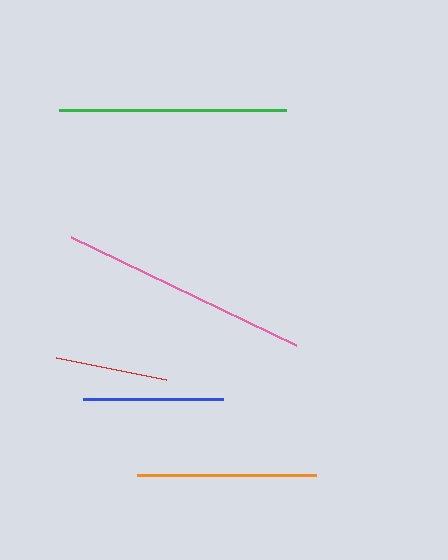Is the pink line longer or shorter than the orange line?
The pink line is longer than the orange line.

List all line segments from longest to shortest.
From longest to shortest: pink, green, orange, blue, red.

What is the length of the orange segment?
The orange segment is approximately 179 pixels long.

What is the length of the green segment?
The green segment is approximately 226 pixels long.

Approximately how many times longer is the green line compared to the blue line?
The green line is approximately 1.6 times the length of the blue line.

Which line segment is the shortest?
The red line is the shortest at approximately 112 pixels.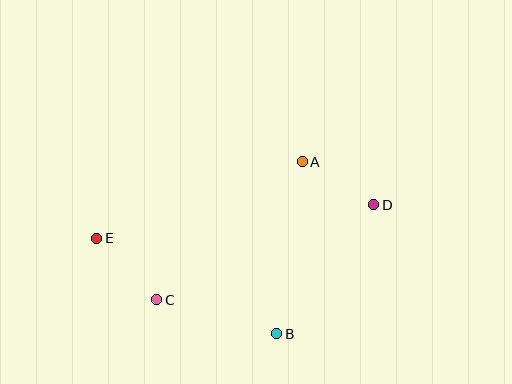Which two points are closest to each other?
Points A and D are closest to each other.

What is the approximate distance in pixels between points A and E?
The distance between A and E is approximately 220 pixels.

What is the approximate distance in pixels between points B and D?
The distance between B and D is approximately 161 pixels.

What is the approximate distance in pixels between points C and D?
The distance between C and D is approximately 237 pixels.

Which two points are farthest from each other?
Points D and E are farthest from each other.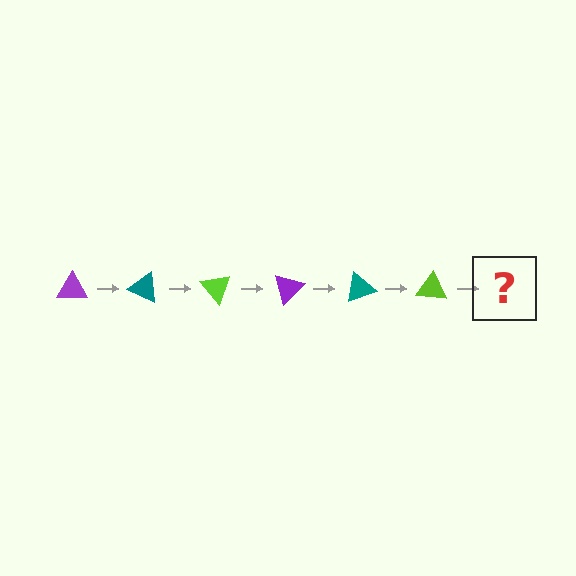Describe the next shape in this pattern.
It should be a purple triangle, rotated 150 degrees from the start.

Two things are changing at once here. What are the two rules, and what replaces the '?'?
The two rules are that it rotates 25 degrees each step and the color cycles through purple, teal, and lime. The '?' should be a purple triangle, rotated 150 degrees from the start.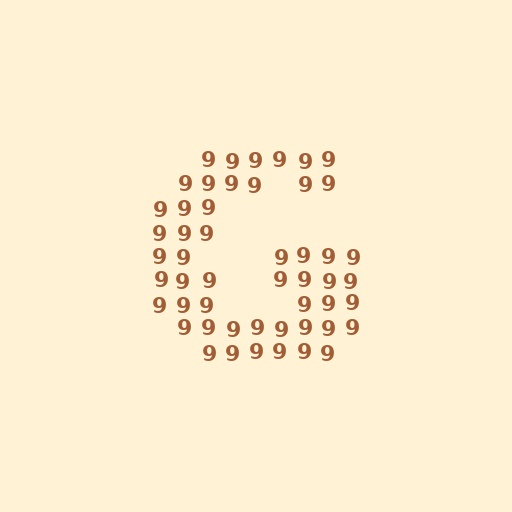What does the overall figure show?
The overall figure shows the letter G.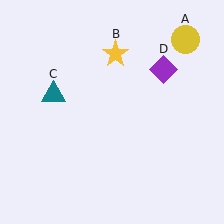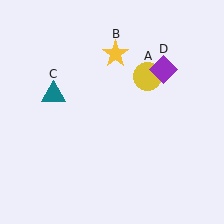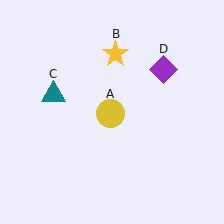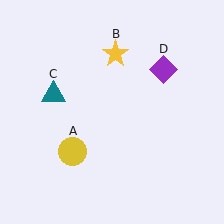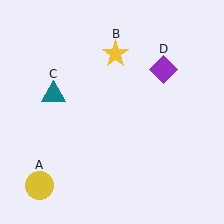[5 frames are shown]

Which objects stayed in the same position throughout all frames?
Yellow star (object B) and teal triangle (object C) and purple diamond (object D) remained stationary.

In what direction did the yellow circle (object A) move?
The yellow circle (object A) moved down and to the left.